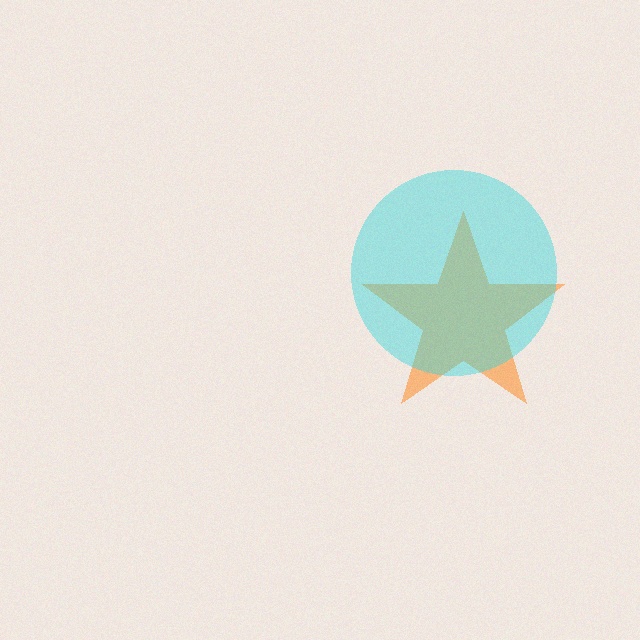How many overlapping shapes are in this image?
There are 2 overlapping shapes in the image.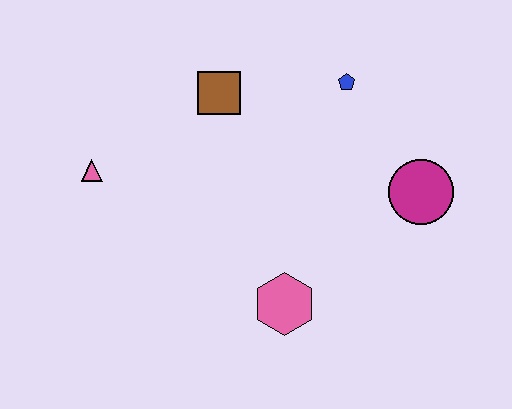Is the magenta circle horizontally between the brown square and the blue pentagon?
No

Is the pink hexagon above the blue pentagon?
No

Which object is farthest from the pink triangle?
The magenta circle is farthest from the pink triangle.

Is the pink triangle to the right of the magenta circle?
No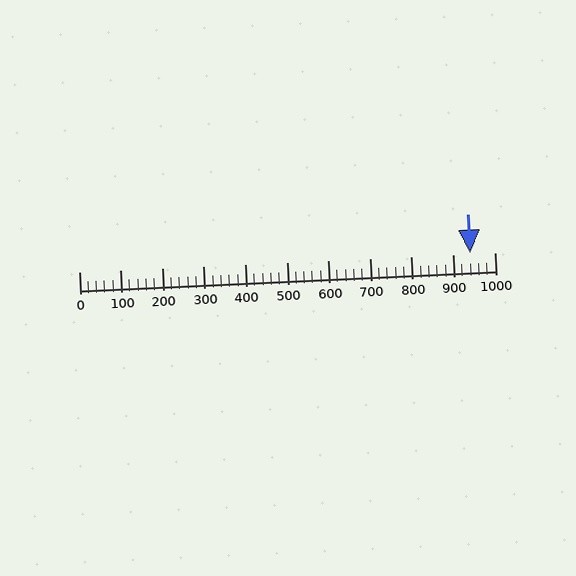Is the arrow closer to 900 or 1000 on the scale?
The arrow is closer to 900.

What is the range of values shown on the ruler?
The ruler shows values from 0 to 1000.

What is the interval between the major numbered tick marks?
The major tick marks are spaced 100 units apart.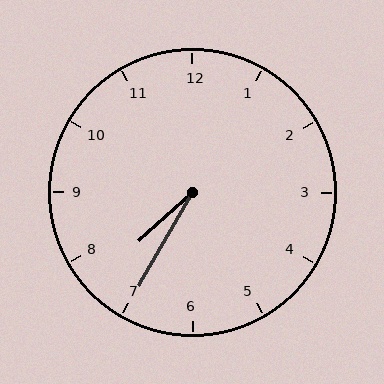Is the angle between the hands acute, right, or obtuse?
It is acute.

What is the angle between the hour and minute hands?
Approximately 18 degrees.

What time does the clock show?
7:35.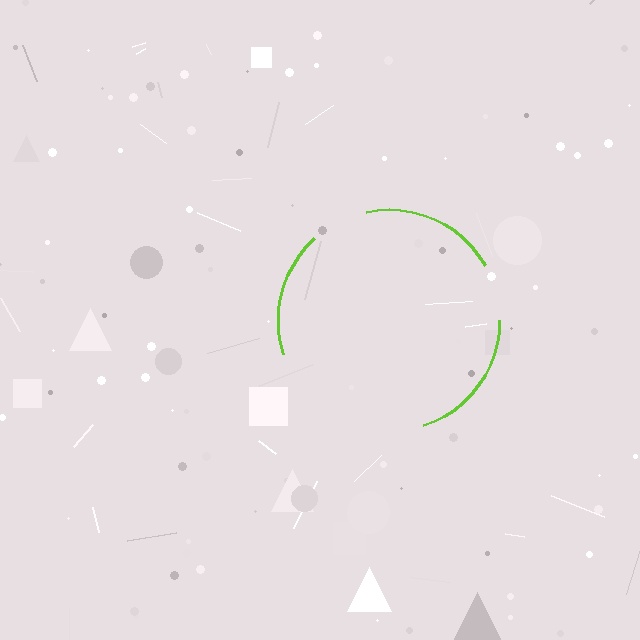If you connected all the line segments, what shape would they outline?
They would outline a circle.